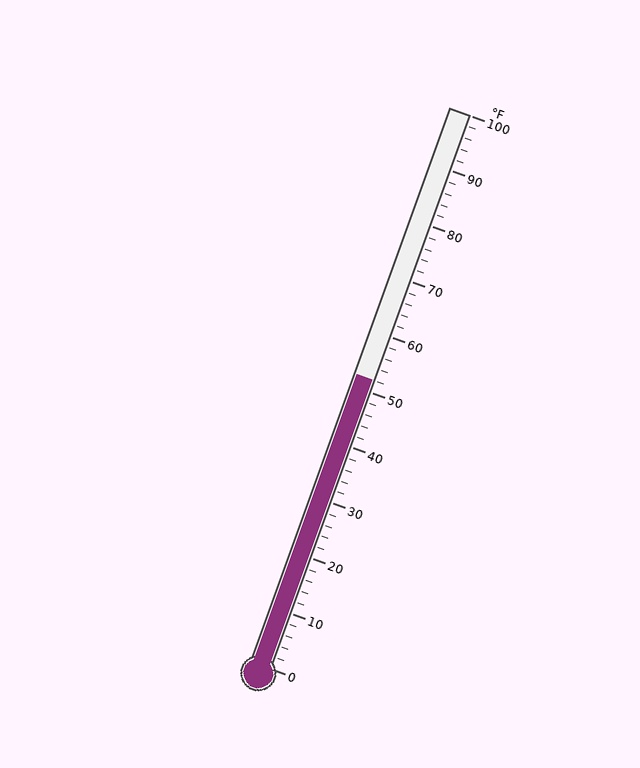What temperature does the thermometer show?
The thermometer shows approximately 52°F.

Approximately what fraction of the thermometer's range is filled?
The thermometer is filled to approximately 50% of its range.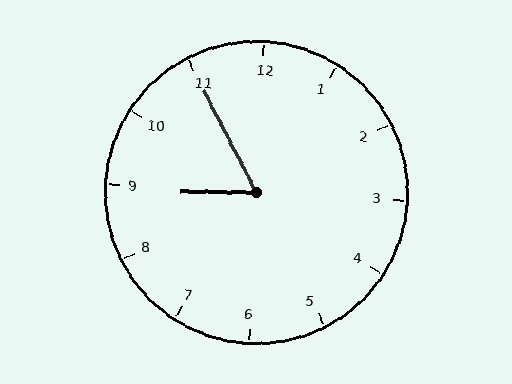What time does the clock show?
8:55.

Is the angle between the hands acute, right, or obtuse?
It is acute.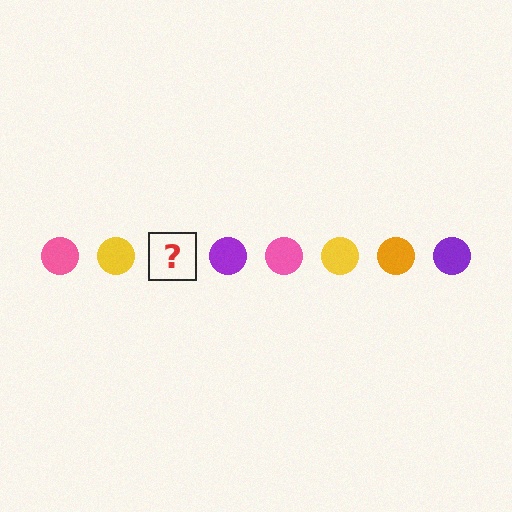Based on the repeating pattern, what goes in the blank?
The blank should be an orange circle.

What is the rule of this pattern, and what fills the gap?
The rule is that the pattern cycles through pink, yellow, orange, purple circles. The gap should be filled with an orange circle.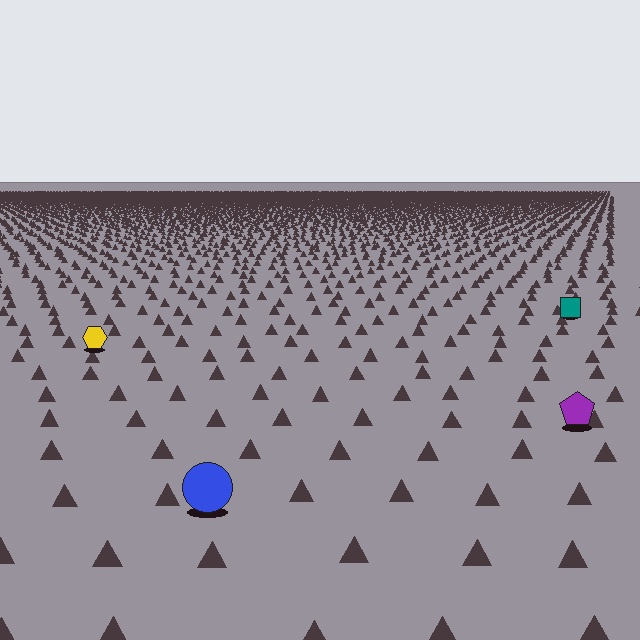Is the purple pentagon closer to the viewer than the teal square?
Yes. The purple pentagon is closer — you can tell from the texture gradient: the ground texture is coarser near it.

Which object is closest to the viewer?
The blue circle is closest. The texture marks near it are larger and more spread out.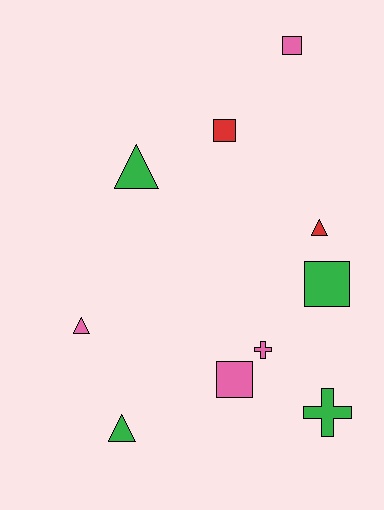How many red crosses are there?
There are no red crosses.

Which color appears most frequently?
Green, with 4 objects.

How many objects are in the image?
There are 10 objects.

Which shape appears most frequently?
Square, with 4 objects.